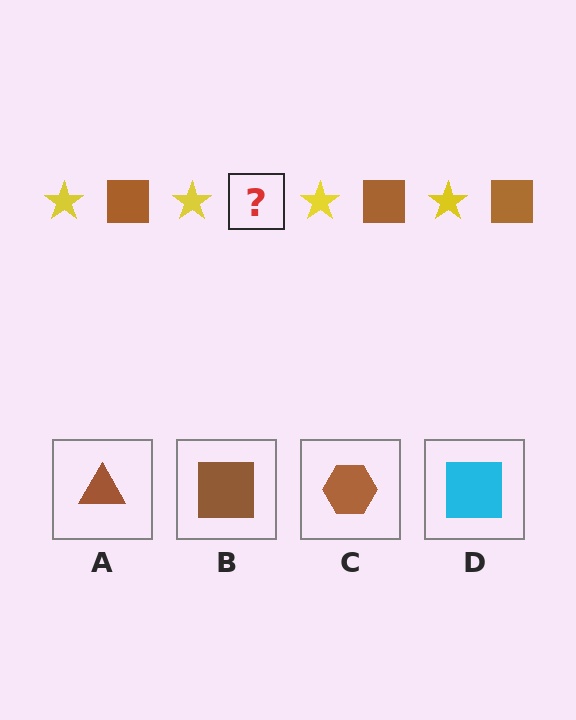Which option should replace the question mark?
Option B.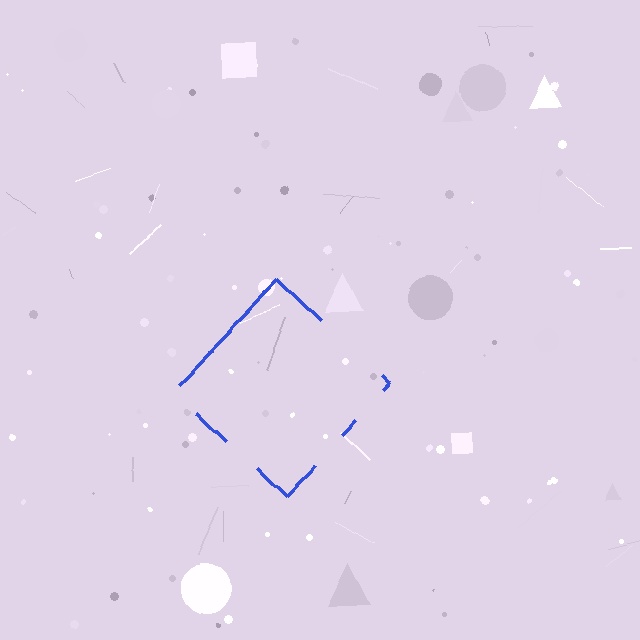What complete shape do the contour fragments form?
The contour fragments form a diamond.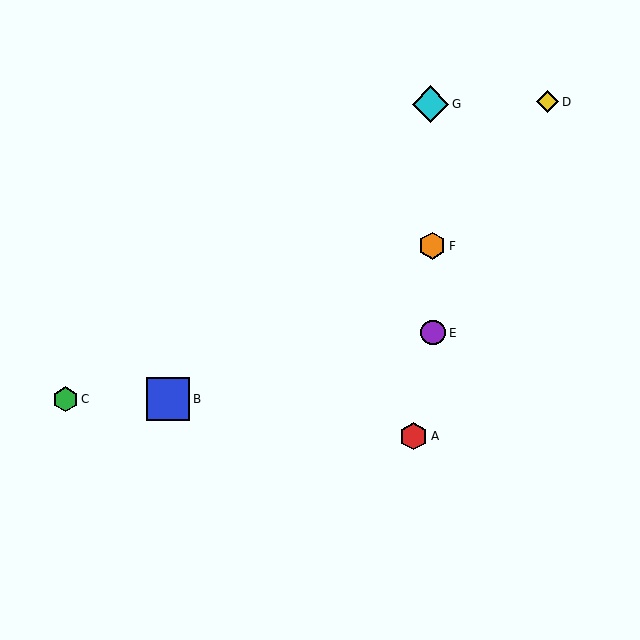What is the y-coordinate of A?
Object A is at y≈436.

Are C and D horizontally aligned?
No, C is at y≈399 and D is at y≈102.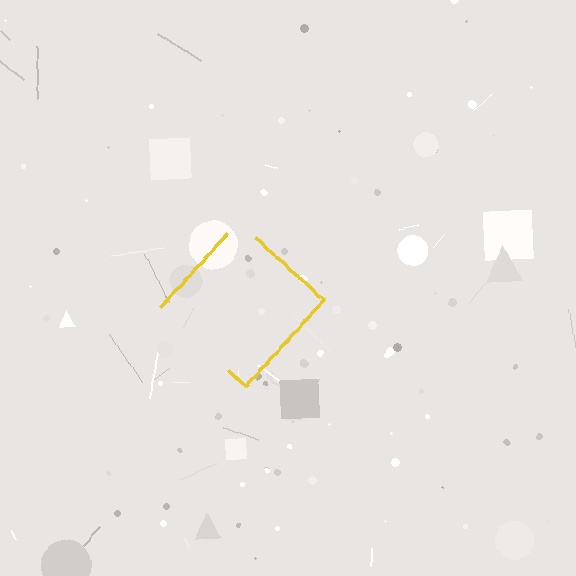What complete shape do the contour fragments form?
The contour fragments form a diamond.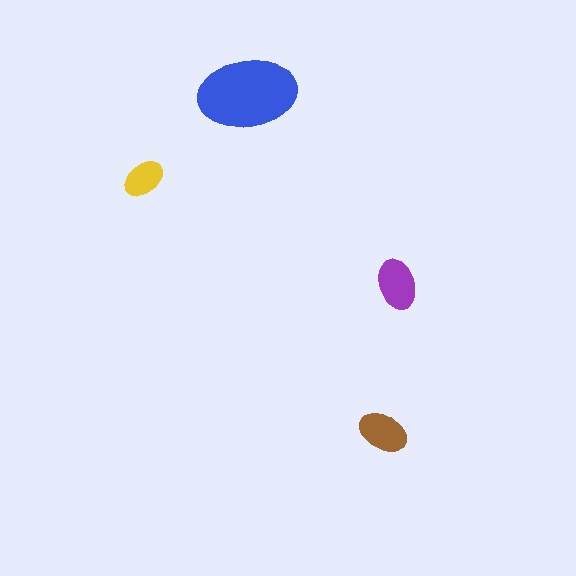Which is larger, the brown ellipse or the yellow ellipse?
The brown one.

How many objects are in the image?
There are 4 objects in the image.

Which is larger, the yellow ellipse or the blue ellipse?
The blue one.